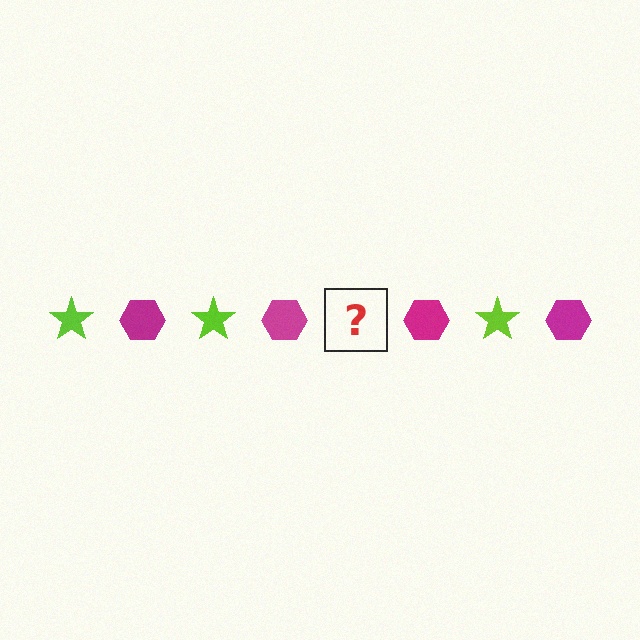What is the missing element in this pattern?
The missing element is a lime star.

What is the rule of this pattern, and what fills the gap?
The rule is that the pattern alternates between lime star and magenta hexagon. The gap should be filled with a lime star.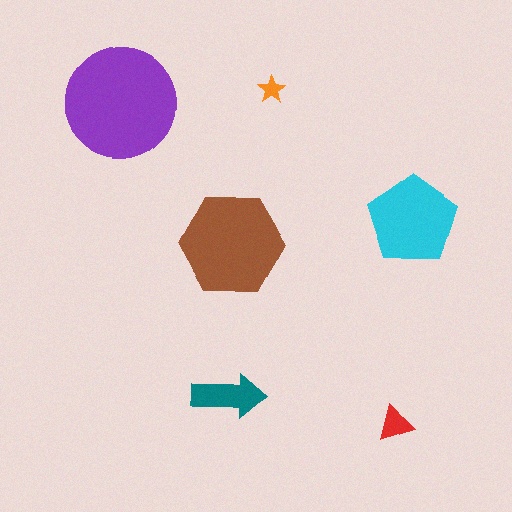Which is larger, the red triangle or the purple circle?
The purple circle.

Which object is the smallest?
The orange star.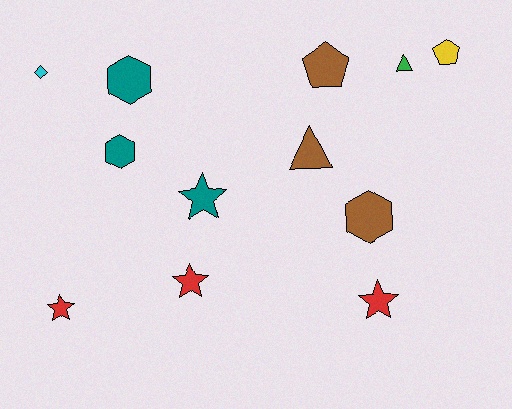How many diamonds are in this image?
There is 1 diamond.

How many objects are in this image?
There are 12 objects.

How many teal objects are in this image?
There are 3 teal objects.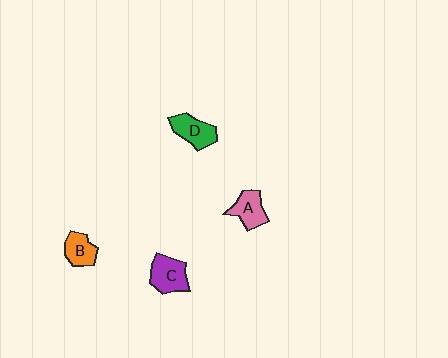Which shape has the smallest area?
Shape B (orange).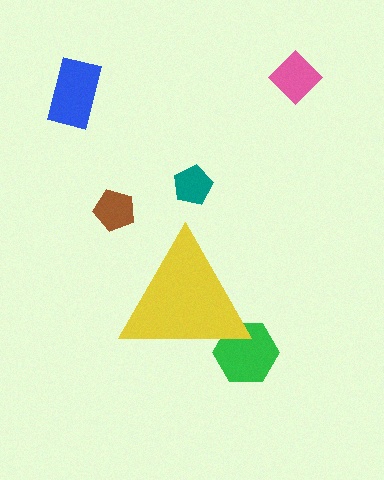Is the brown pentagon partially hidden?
No, the brown pentagon is fully visible.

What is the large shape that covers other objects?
A yellow triangle.